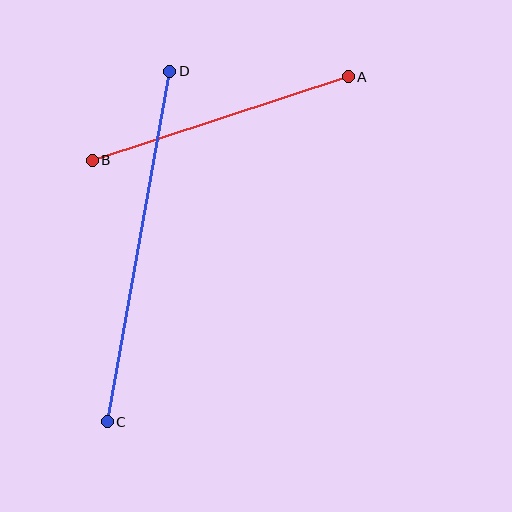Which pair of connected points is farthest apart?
Points C and D are farthest apart.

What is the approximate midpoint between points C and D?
The midpoint is at approximately (139, 246) pixels.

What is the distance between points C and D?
The distance is approximately 356 pixels.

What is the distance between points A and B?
The distance is approximately 270 pixels.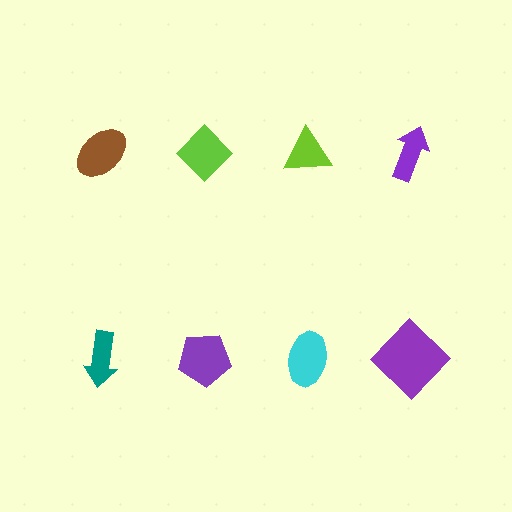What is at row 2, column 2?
A purple pentagon.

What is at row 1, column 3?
A lime triangle.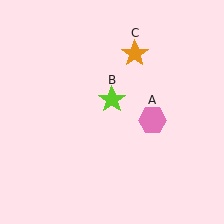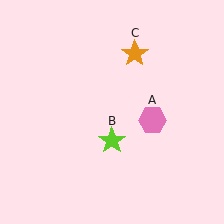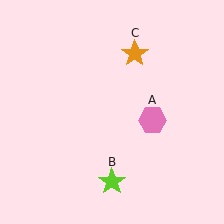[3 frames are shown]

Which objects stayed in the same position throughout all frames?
Pink hexagon (object A) and orange star (object C) remained stationary.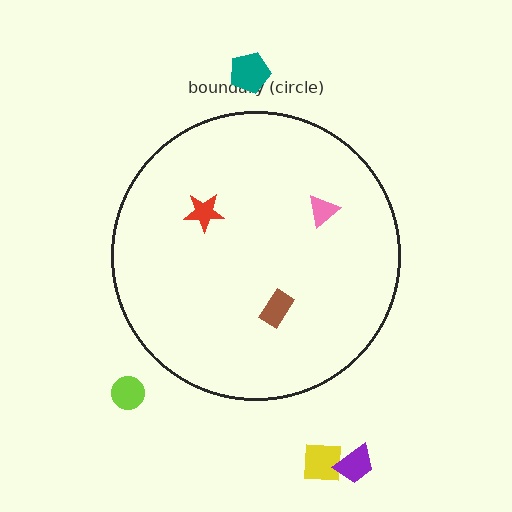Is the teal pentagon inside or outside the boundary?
Outside.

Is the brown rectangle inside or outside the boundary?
Inside.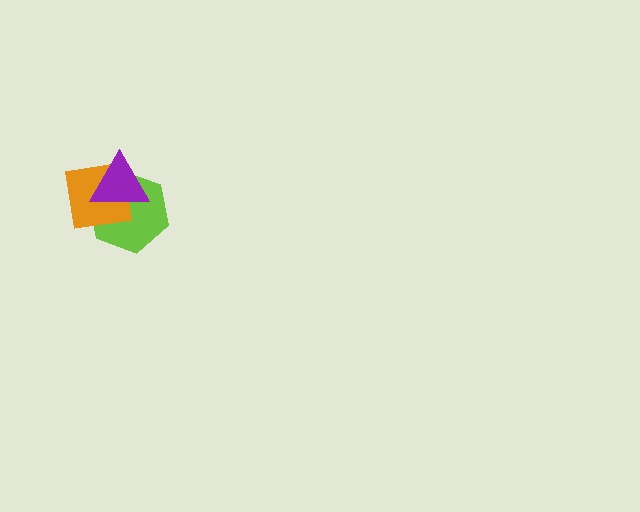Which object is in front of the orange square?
The purple triangle is in front of the orange square.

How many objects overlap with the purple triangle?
2 objects overlap with the purple triangle.